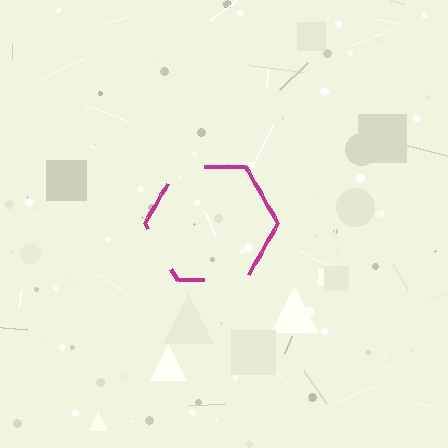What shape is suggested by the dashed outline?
The dashed outline suggests a hexagon.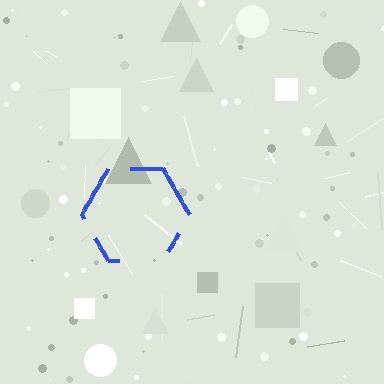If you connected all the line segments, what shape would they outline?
They would outline a hexagon.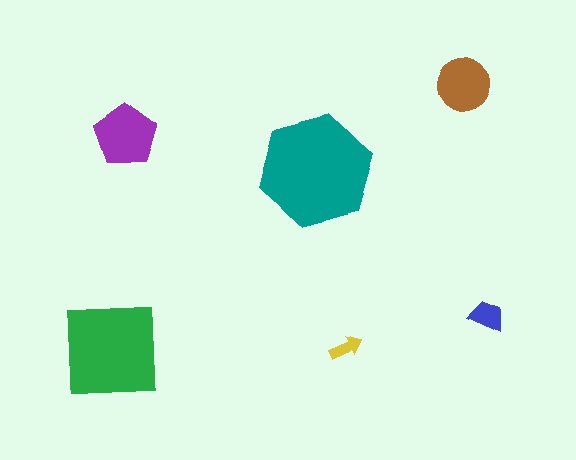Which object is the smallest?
The yellow arrow.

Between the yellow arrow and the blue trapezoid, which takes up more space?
The blue trapezoid.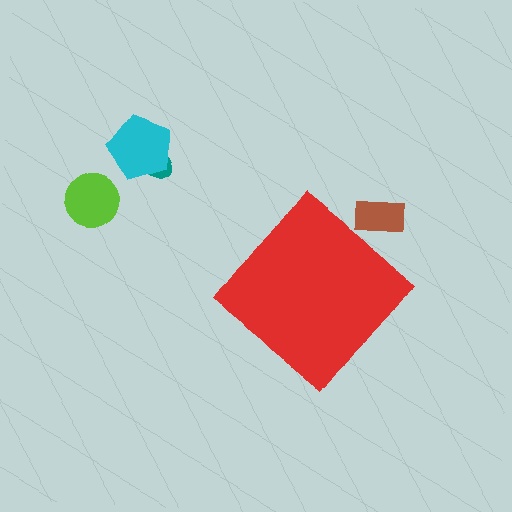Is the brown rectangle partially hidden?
Yes, the brown rectangle is partially hidden behind the red diamond.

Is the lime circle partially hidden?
No, the lime circle is fully visible.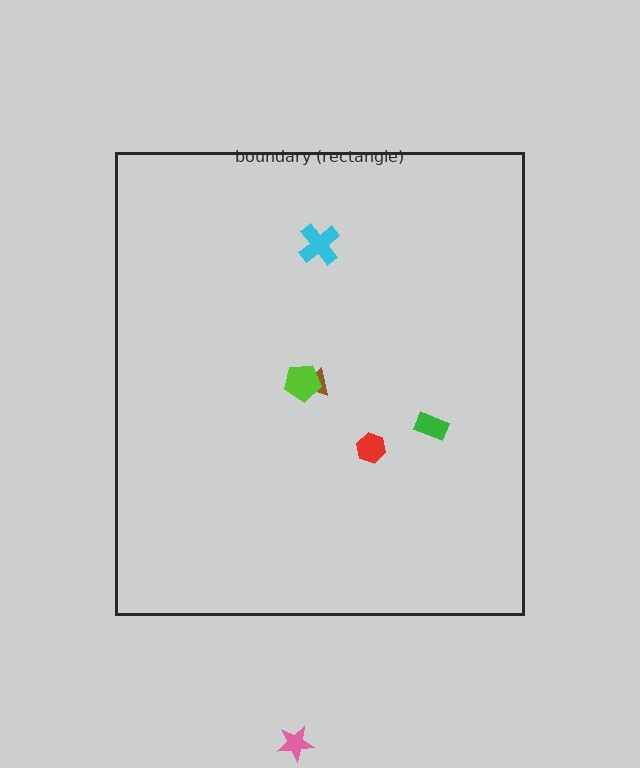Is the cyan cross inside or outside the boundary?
Inside.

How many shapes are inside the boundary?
5 inside, 1 outside.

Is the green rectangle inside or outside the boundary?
Inside.